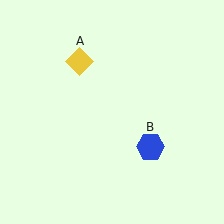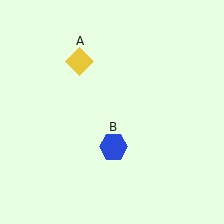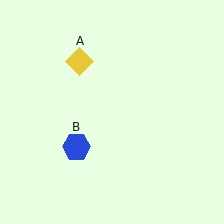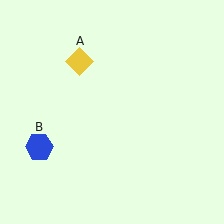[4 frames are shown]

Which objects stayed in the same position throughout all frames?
Yellow diamond (object A) remained stationary.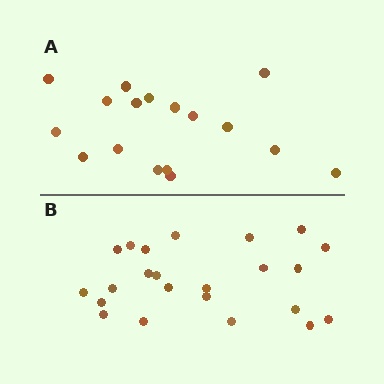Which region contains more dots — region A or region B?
Region B (the bottom region) has more dots.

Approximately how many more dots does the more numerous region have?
Region B has about 6 more dots than region A.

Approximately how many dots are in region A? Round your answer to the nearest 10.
About 20 dots. (The exact count is 17, which rounds to 20.)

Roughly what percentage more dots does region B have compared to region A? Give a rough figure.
About 35% more.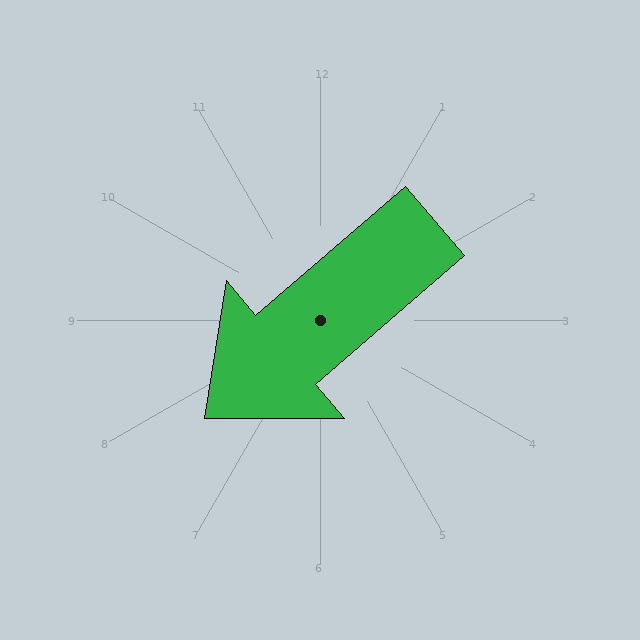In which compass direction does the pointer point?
Southwest.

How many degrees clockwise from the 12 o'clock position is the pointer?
Approximately 229 degrees.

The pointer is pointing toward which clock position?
Roughly 8 o'clock.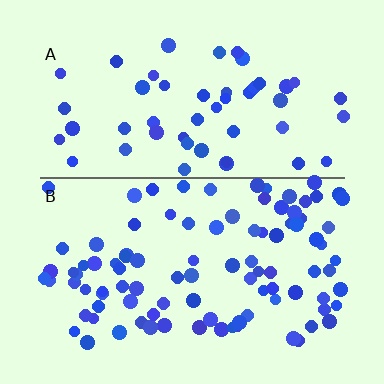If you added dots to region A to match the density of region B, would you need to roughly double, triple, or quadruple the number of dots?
Approximately double.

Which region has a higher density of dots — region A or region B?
B (the bottom).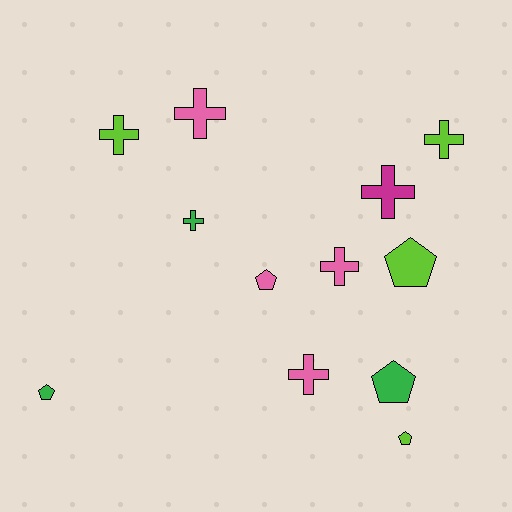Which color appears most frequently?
Lime, with 4 objects.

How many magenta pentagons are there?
There are no magenta pentagons.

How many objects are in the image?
There are 12 objects.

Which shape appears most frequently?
Cross, with 7 objects.